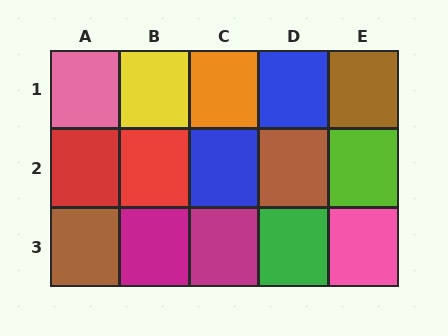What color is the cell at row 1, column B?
Yellow.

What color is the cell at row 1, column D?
Blue.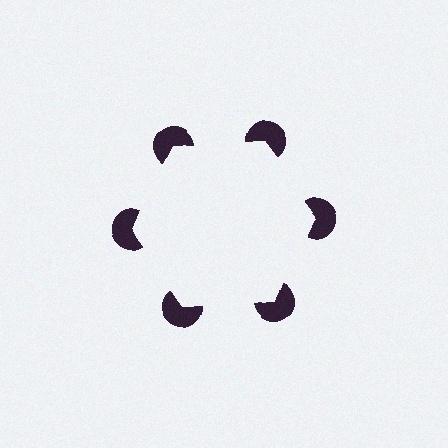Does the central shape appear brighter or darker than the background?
It typically appears slightly brighter than the background, even though no actual brightness change is drawn.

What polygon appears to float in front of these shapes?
An illusory hexagon — its edges are inferred from the aligned wedge cuts in the pac-man discs, not physically drawn.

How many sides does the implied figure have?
6 sides.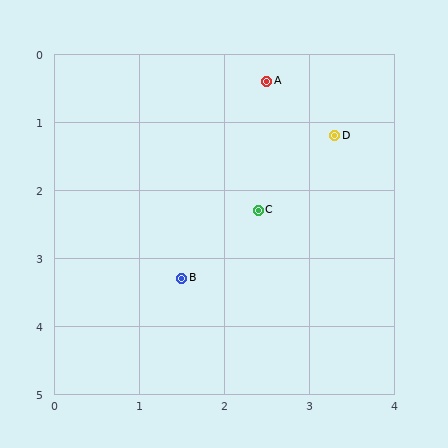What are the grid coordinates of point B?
Point B is at approximately (1.5, 3.3).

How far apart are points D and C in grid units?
Points D and C are about 1.4 grid units apart.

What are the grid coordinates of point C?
Point C is at approximately (2.4, 2.3).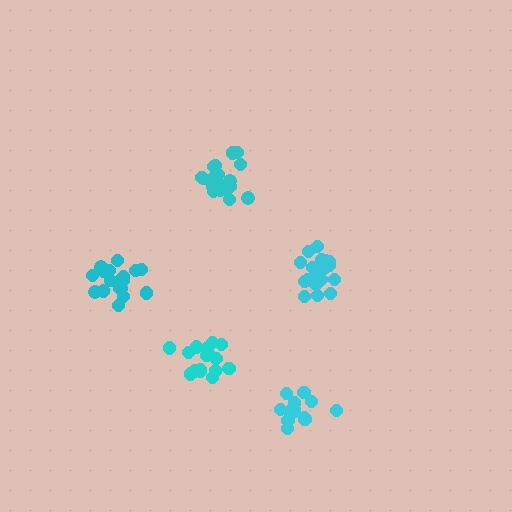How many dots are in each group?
Group 1: 19 dots, Group 2: 16 dots, Group 3: 16 dots, Group 4: 20 dots, Group 5: 19 dots (90 total).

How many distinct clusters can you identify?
There are 5 distinct clusters.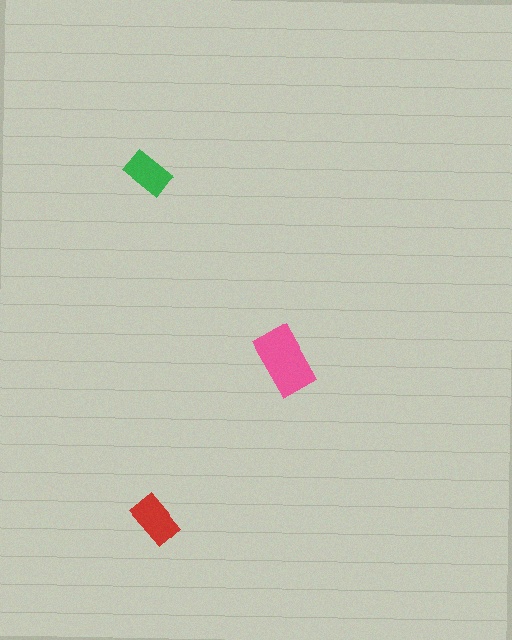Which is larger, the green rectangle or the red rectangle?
The red one.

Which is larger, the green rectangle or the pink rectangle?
The pink one.